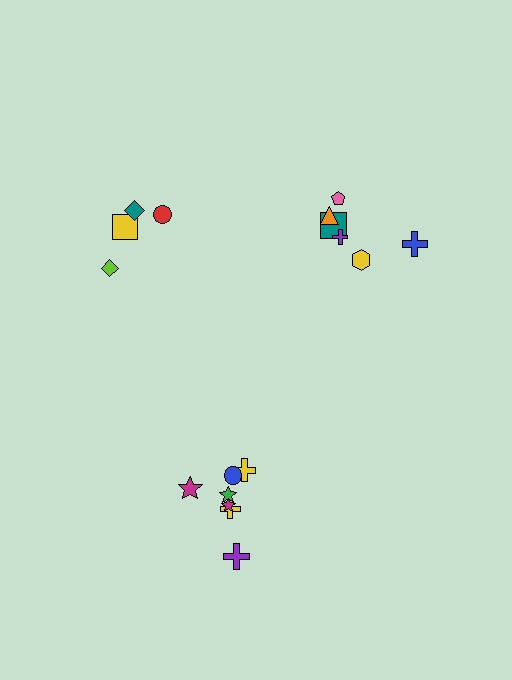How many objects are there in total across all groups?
There are 17 objects.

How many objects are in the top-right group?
There are 6 objects.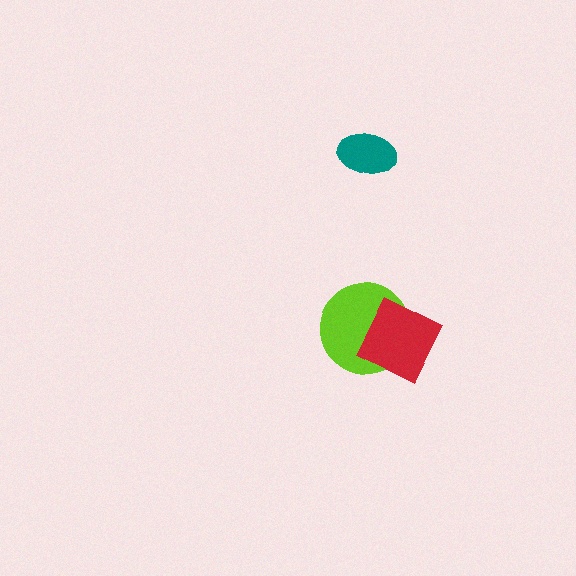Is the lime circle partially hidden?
Yes, it is partially covered by another shape.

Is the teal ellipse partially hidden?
No, no other shape covers it.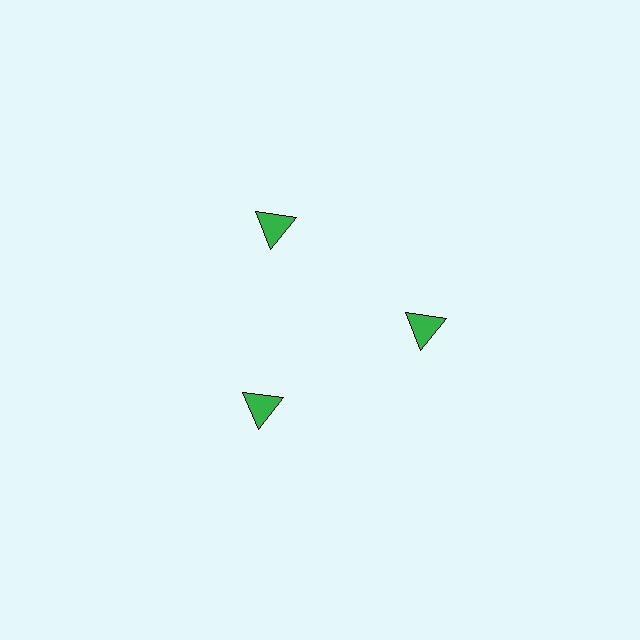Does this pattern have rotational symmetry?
Yes, this pattern has 3-fold rotational symmetry. It looks the same after rotating 120 degrees around the center.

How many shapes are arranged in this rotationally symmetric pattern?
There are 3 shapes, arranged in 3 groups of 1.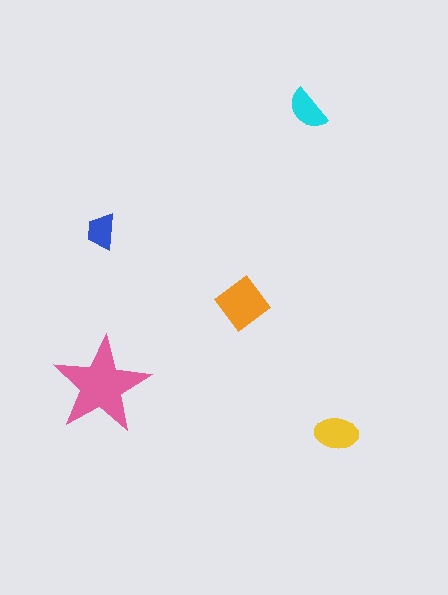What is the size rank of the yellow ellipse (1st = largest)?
3rd.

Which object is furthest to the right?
The yellow ellipse is rightmost.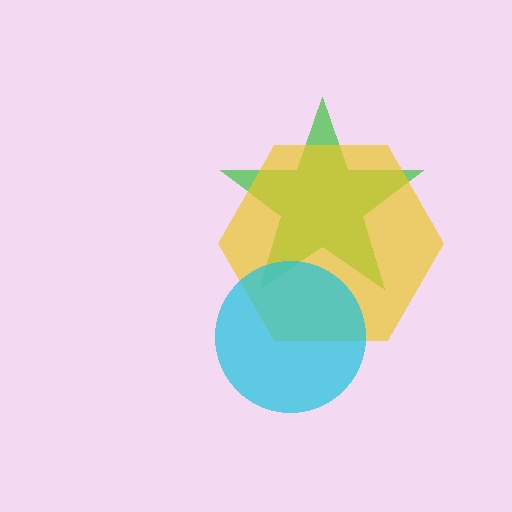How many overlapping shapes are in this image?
There are 3 overlapping shapes in the image.